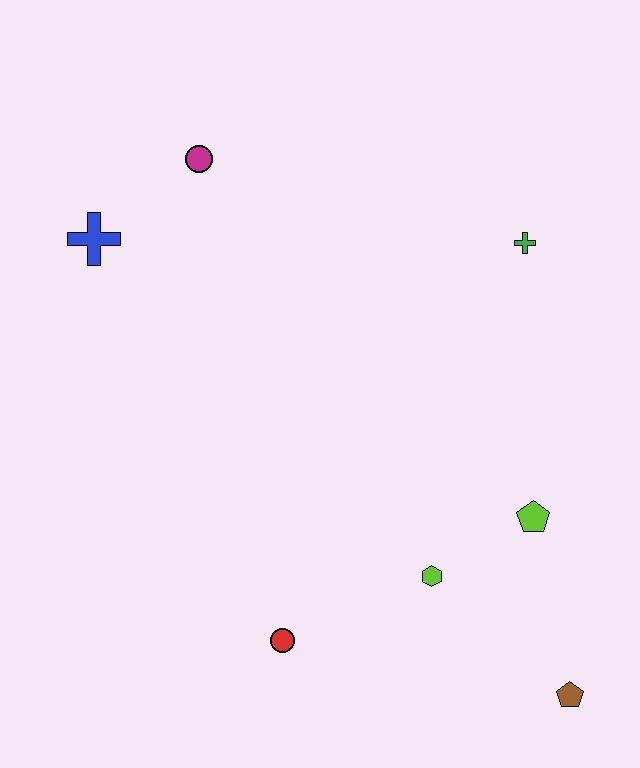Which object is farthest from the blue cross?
The brown pentagon is farthest from the blue cross.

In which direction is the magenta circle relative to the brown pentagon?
The magenta circle is above the brown pentagon.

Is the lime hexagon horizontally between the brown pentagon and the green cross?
No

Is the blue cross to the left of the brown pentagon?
Yes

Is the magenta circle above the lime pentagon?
Yes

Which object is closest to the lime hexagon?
The lime pentagon is closest to the lime hexagon.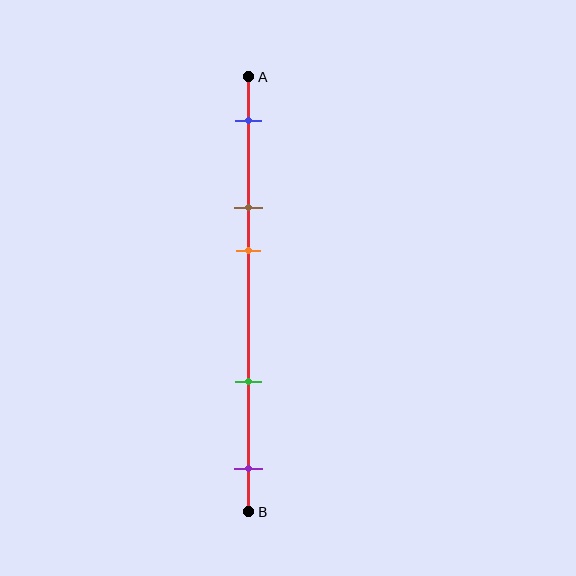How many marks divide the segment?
There are 5 marks dividing the segment.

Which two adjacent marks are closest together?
The brown and orange marks are the closest adjacent pair.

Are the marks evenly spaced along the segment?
No, the marks are not evenly spaced.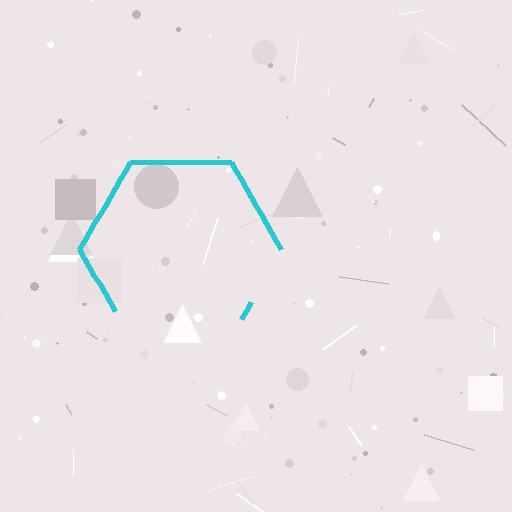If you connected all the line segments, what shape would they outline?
They would outline a hexagon.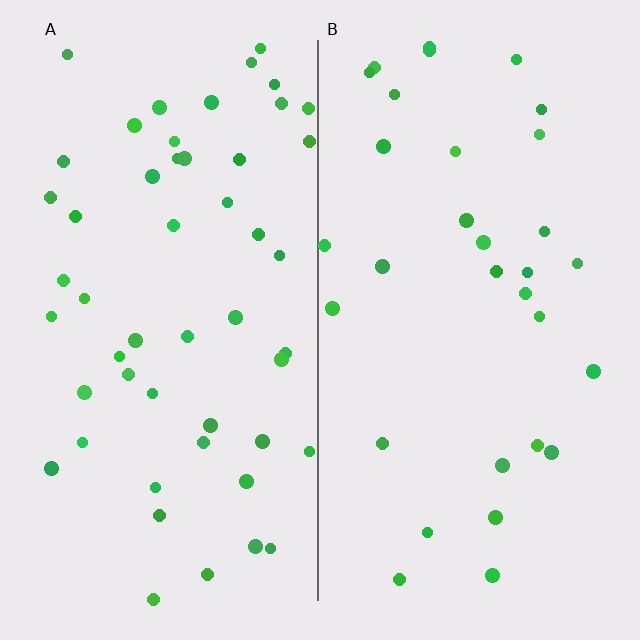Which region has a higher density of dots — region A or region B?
A (the left).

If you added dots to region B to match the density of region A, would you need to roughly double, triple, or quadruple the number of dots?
Approximately double.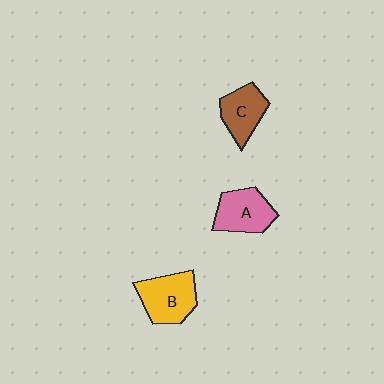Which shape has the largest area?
Shape B (yellow).